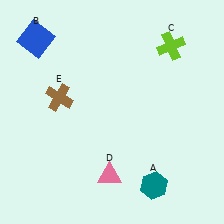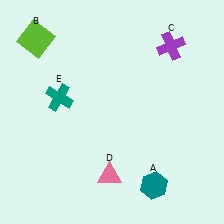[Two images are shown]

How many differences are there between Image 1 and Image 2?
There are 3 differences between the two images.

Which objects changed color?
B changed from blue to lime. C changed from lime to purple. E changed from brown to teal.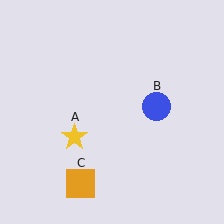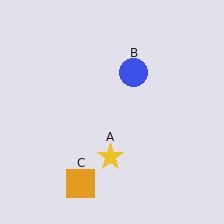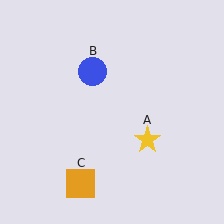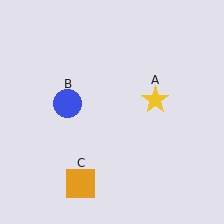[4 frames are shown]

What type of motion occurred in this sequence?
The yellow star (object A), blue circle (object B) rotated counterclockwise around the center of the scene.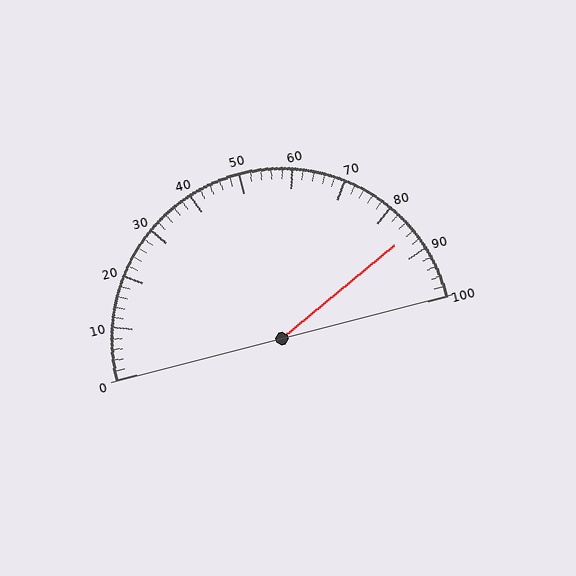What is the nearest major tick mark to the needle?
The nearest major tick mark is 90.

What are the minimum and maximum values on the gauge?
The gauge ranges from 0 to 100.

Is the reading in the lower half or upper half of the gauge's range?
The reading is in the upper half of the range (0 to 100).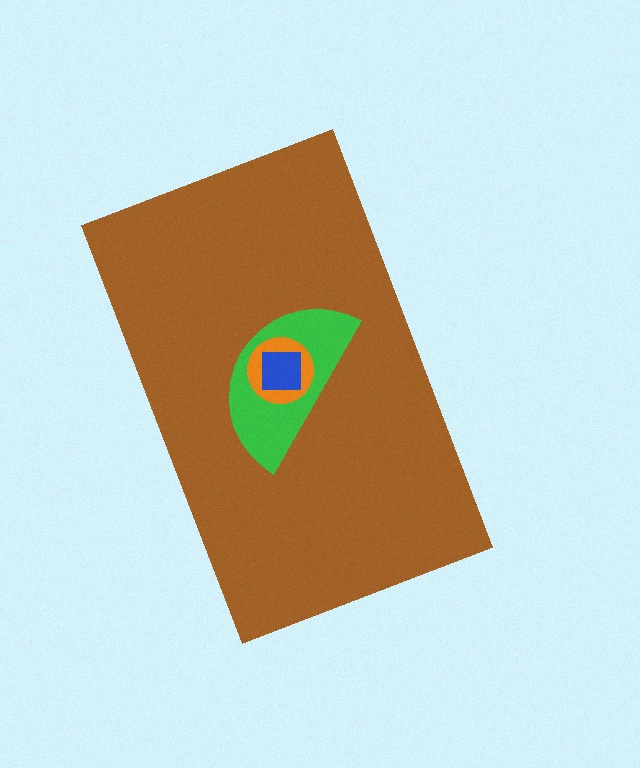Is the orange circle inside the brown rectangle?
Yes.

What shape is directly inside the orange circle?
The blue square.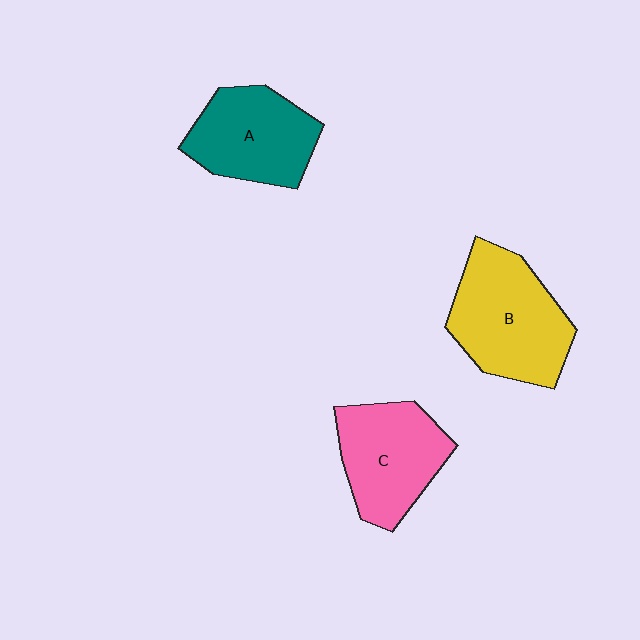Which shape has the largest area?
Shape B (yellow).